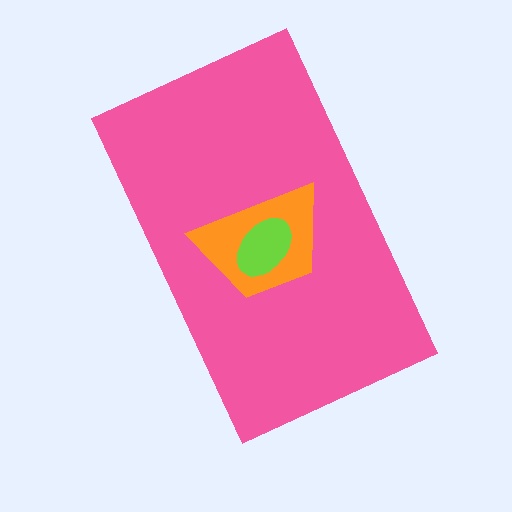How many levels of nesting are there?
3.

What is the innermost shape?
The lime ellipse.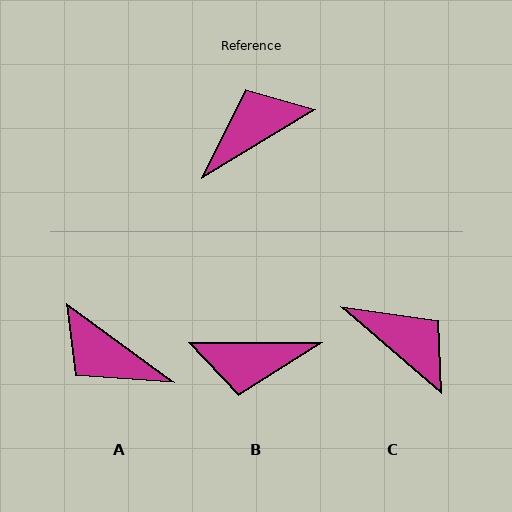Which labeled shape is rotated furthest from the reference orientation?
B, about 149 degrees away.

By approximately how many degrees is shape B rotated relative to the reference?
Approximately 149 degrees counter-clockwise.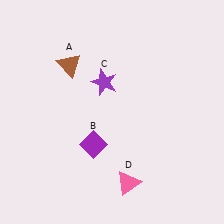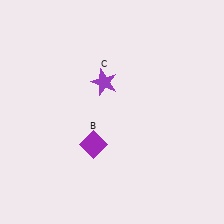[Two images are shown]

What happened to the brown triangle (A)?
The brown triangle (A) was removed in Image 2. It was in the top-left area of Image 1.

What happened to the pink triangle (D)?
The pink triangle (D) was removed in Image 2. It was in the bottom-right area of Image 1.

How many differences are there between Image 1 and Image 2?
There are 2 differences between the two images.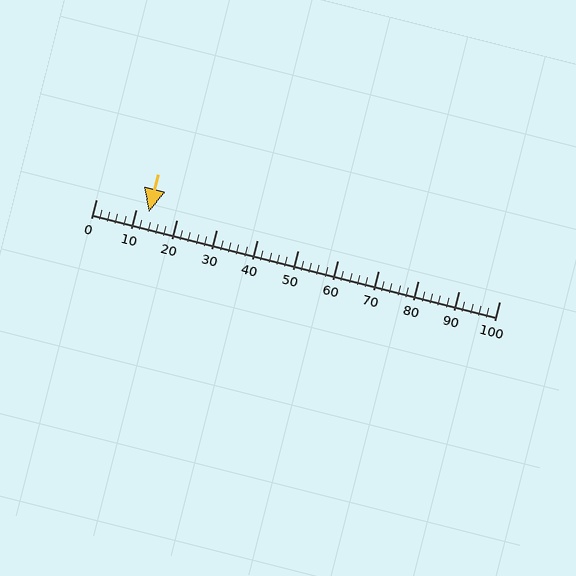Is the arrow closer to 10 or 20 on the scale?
The arrow is closer to 10.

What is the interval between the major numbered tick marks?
The major tick marks are spaced 10 units apart.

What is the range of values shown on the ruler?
The ruler shows values from 0 to 100.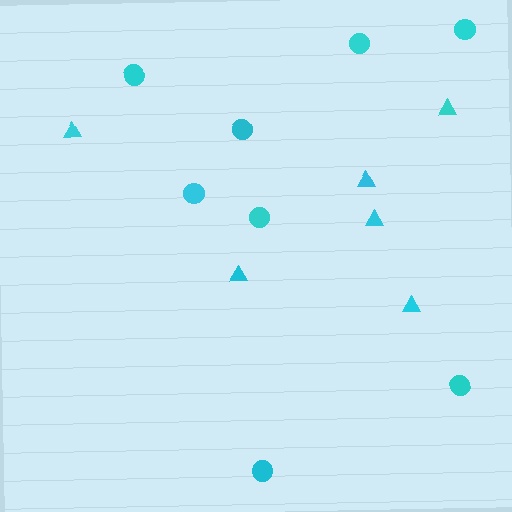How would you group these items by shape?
There are 2 groups: one group of triangles (6) and one group of circles (8).